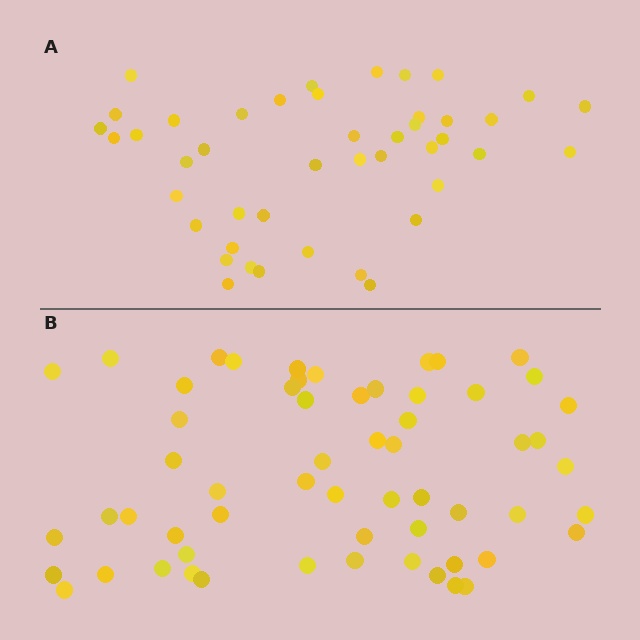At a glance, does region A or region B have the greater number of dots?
Region B (the bottom region) has more dots.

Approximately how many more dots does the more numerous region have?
Region B has approximately 15 more dots than region A.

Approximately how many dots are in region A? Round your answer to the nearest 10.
About 40 dots. (The exact count is 44, which rounds to 40.)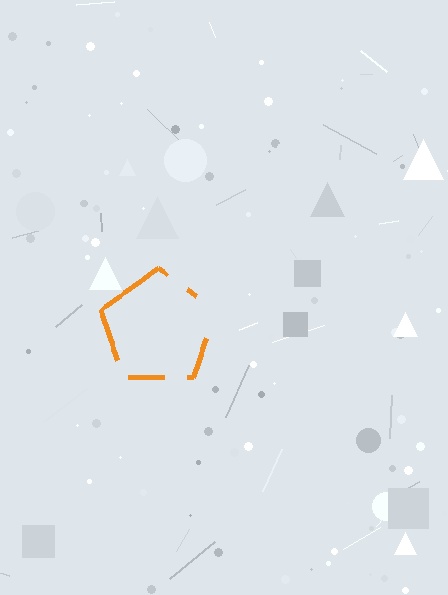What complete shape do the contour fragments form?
The contour fragments form a pentagon.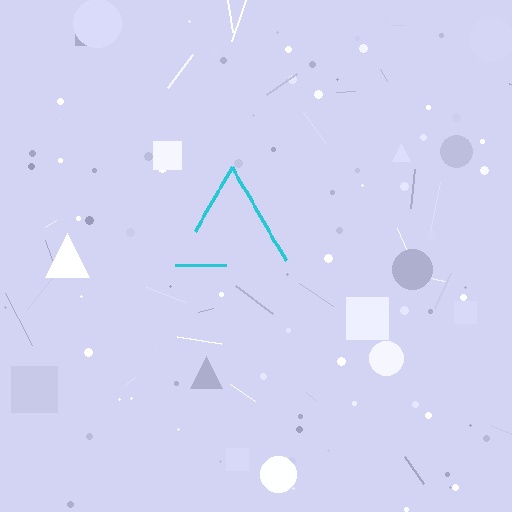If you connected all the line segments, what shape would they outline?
They would outline a triangle.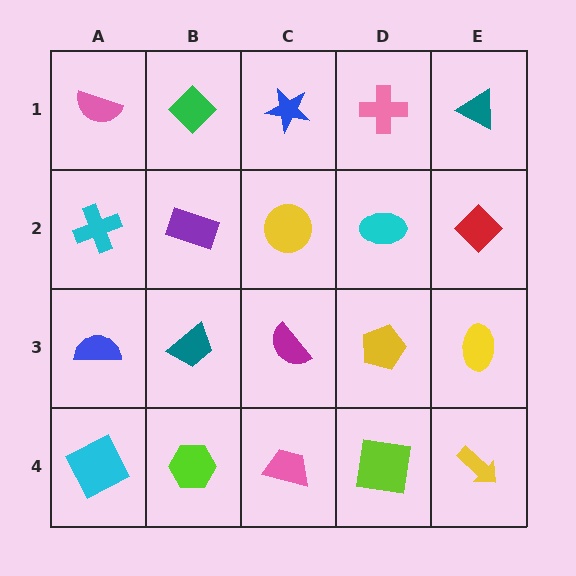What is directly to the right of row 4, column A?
A lime hexagon.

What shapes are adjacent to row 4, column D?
A yellow pentagon (row 3, column D), a pink trapezoid (row 4, column C), a yellow arrow (row 4, column E).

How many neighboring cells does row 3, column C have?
4.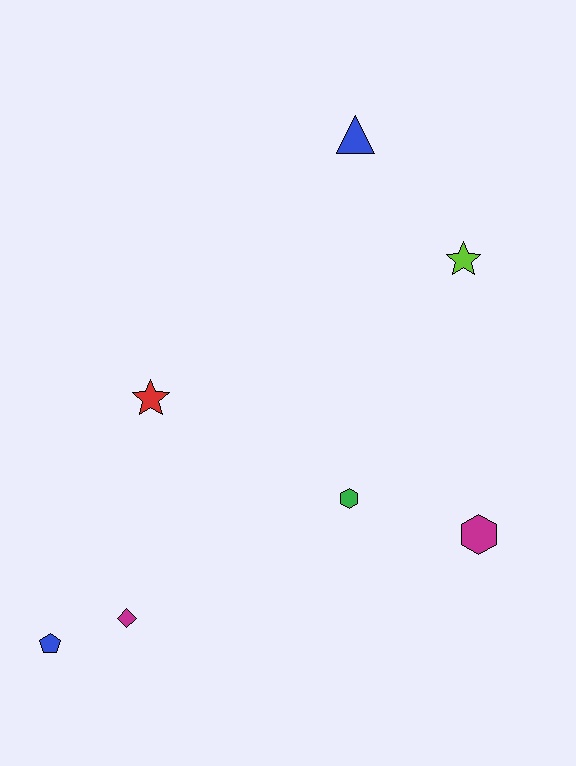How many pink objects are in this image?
There are no pink objects.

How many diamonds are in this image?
There is 1 diamond.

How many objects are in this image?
There are 7 objects.